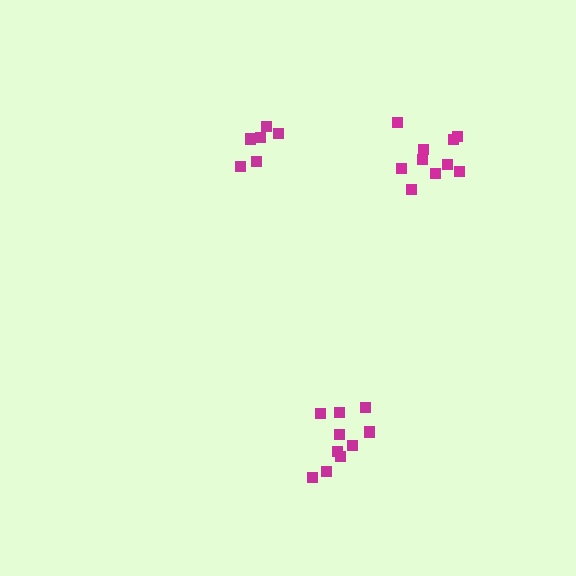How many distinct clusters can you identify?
There are 3 distinct clusters.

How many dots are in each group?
Group 1: 6 dots, Group 2: 10 dots, Group 3: 10 dots (26 total).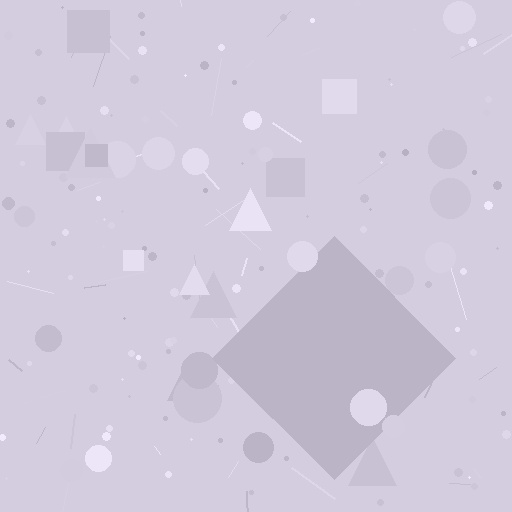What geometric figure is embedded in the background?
A diamond is embedded in the background.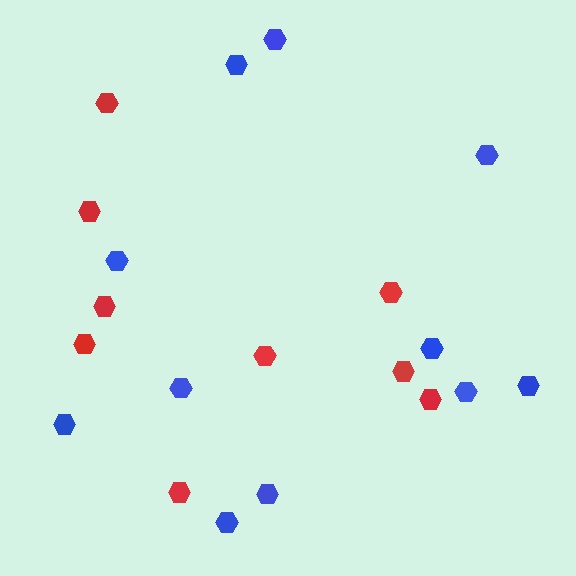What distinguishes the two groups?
There are 2 groups: one group of blue hexagons (11) and one group of red hexagons (9).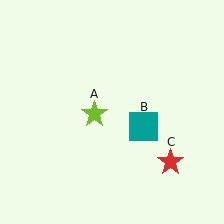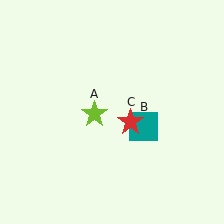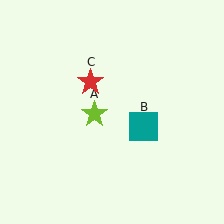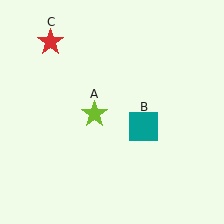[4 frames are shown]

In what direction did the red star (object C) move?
The red star (object C) moved up and to the left.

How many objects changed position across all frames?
1 object changed position: red star (object C).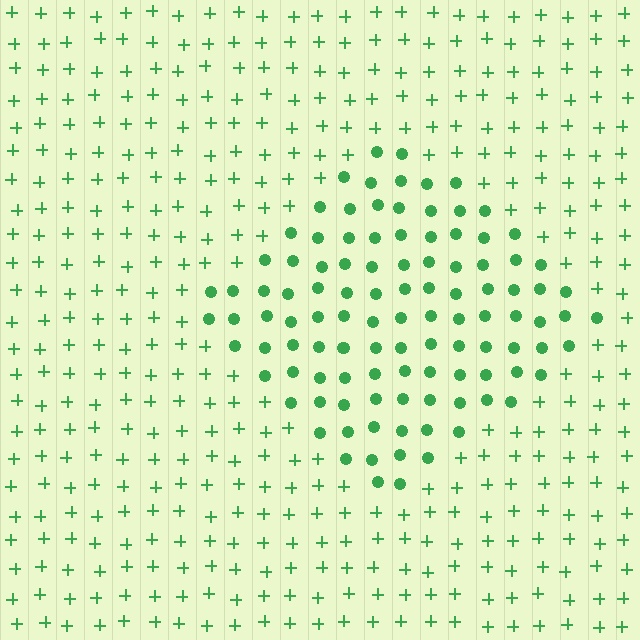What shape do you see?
I see a diamond.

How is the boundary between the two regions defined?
The boundary is defined by a change in element shape: circles inside vs. plus signs outside. All elements share the same color and spacing.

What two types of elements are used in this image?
The image uses circles inside the diamond region and plus signs outside it.